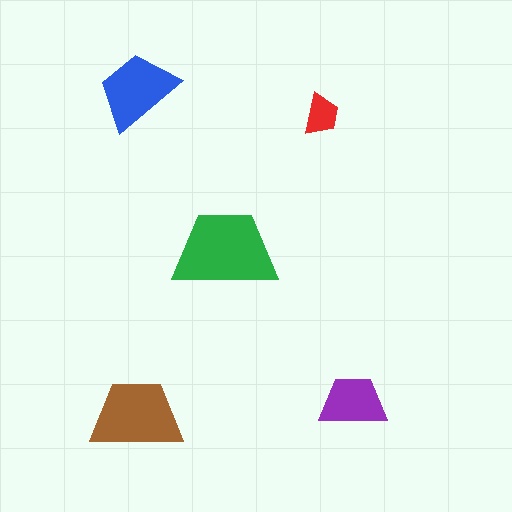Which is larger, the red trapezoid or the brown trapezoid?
The brown one.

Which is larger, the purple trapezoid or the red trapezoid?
The purple one.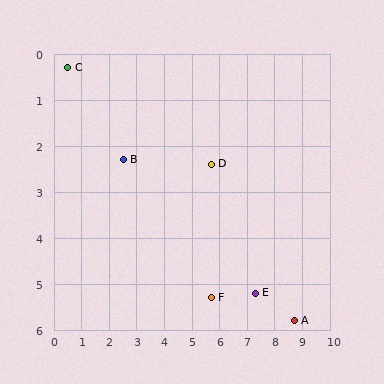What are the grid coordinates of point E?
Point E is at approximately (7.3, 5.2).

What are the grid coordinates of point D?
Point D is at approximately (5.7, 2.4).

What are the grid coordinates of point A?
Point A is at approximately (8.7, 5.8).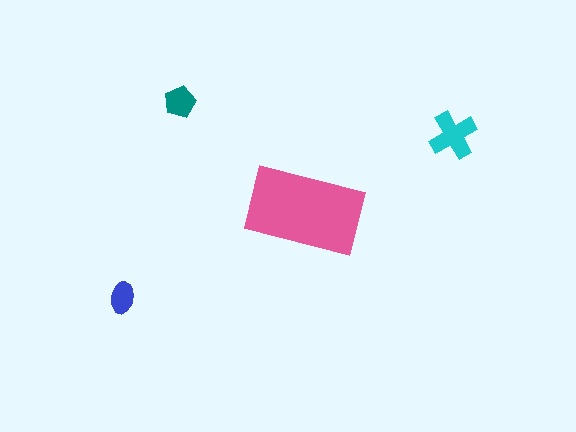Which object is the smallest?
The blue ellipse.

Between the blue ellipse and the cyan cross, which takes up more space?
The cyan cross.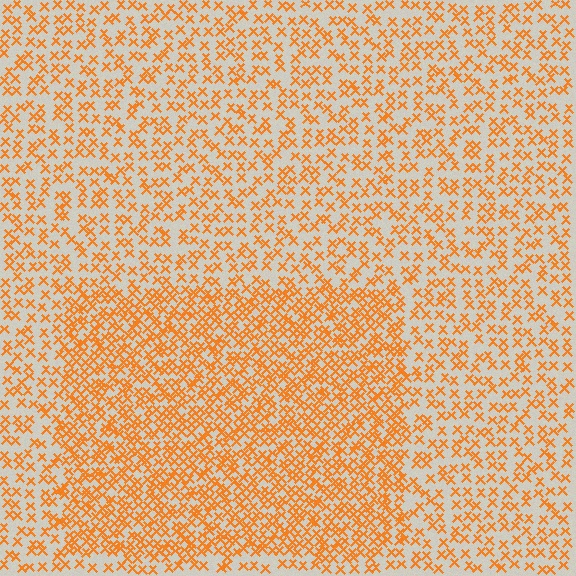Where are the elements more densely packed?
The elements are more densely packed inside the rectangle boundary.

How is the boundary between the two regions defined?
The boundary is defined by a change in element density (approximately 1.9x ratio). All elements are the same color, size, and shape.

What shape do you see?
I see a rectangle.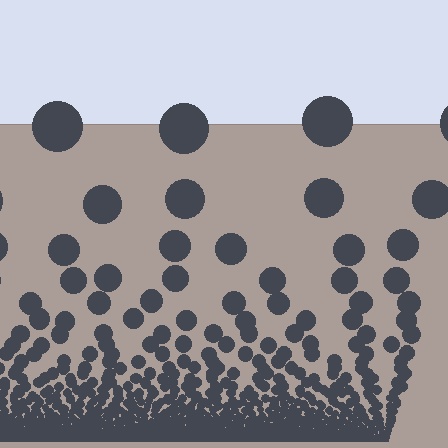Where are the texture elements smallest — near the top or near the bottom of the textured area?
Near the bottom.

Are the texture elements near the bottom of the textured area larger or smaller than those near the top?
Smaller. The gradient is inverted — elements near the bottom are smaller and denser.